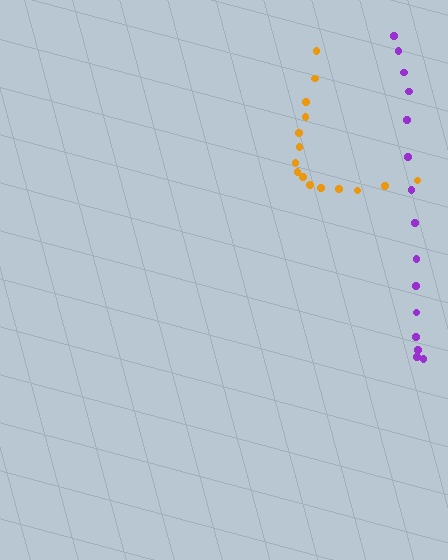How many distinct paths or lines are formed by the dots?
There are 2 distinct paths.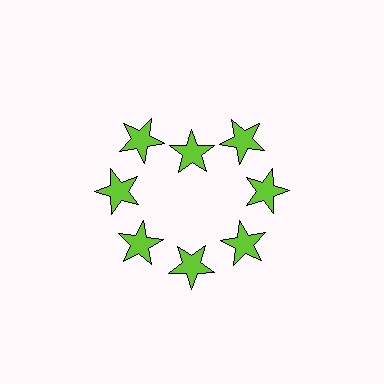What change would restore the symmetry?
The symmetry would be restored by moving it outward, back onto the ring so that all 8 stars sit at equal angles and equal distance from the center.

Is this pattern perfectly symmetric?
No. The 8 lime stars are arranged in a ring, but one element near the 12 o'clock position is pulled inward toward the center, breaking the 8-fold rotational symmetry.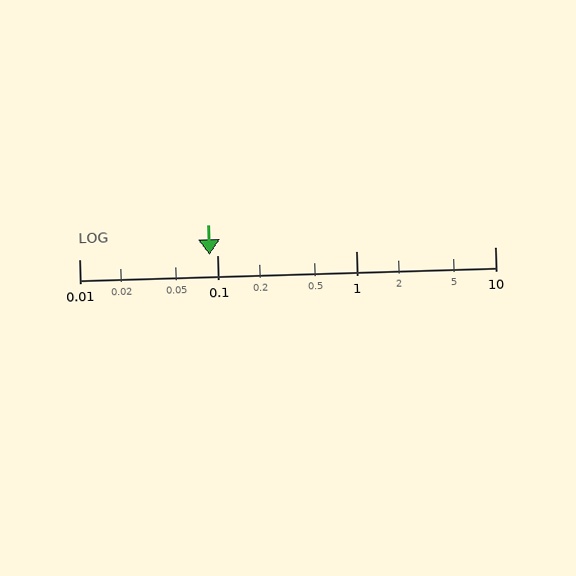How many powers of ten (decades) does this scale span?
The scale spans 3 decades, from 0.01 to 10.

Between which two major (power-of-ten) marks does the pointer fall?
The pointer is between 0.01 and 0.1.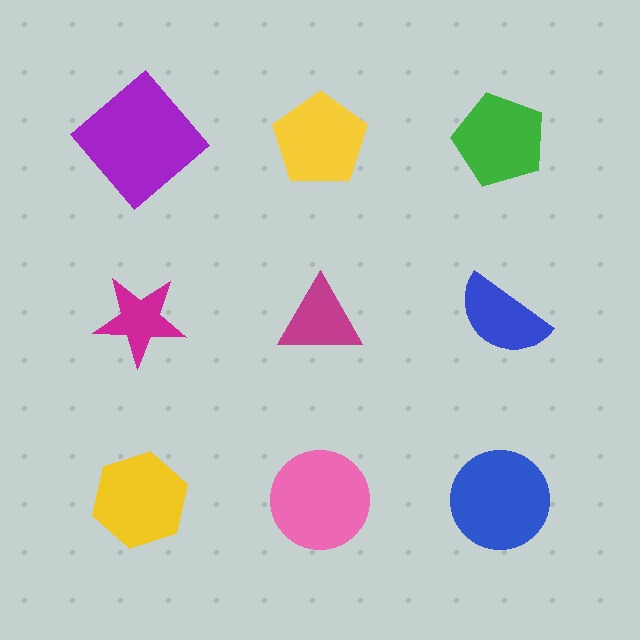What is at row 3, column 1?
A yellow hexagon.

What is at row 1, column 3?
A green pentagon.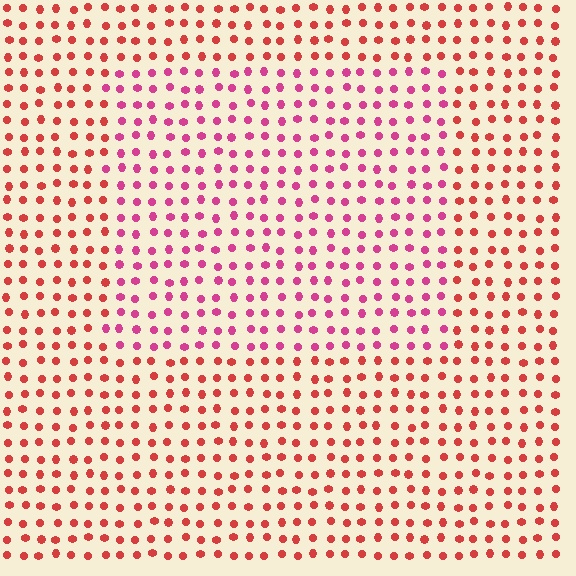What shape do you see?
I see a rectangle.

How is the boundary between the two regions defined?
The boundary is defined purely by a slight shift in hue (about 34 degrees). Spacing, size, and orientation are identical on both sides.